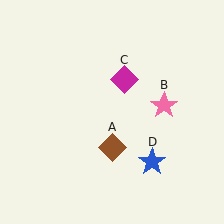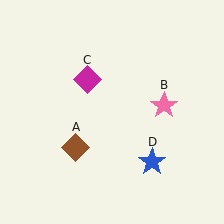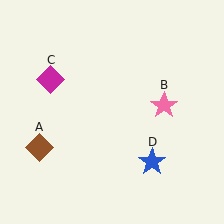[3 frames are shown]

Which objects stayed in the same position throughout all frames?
Pink star (object B) and blue star (object D) remained stationary.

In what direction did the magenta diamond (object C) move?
The magenta diamond (object C) moved left.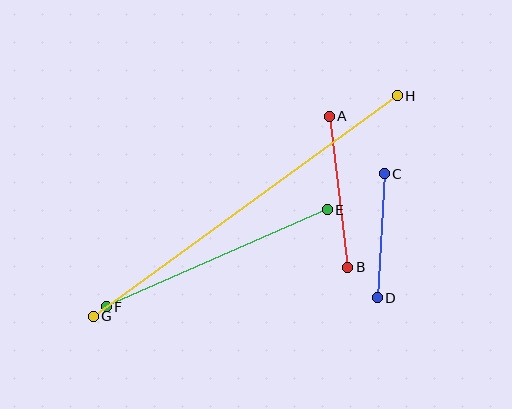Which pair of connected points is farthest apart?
Points G and H are farthest apart.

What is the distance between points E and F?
The distance is approximately 241 pixels.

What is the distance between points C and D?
The distance is approximately 124 pixels.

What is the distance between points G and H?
The distance is approximately 376 pixels.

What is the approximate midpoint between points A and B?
The midpoint is at approximately (339, 192) pixels.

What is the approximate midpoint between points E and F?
The midpoint is at approximately (217, 258) pixels.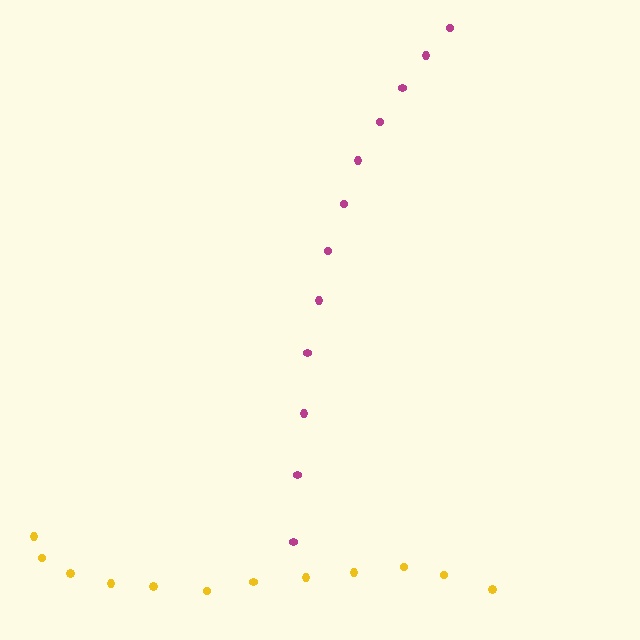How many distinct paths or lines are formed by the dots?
There are 2 distinct paths.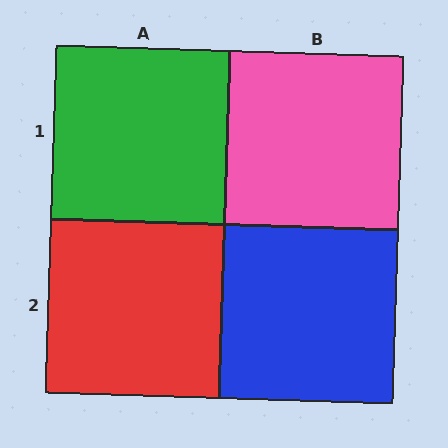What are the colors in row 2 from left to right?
Red, blue.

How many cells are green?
1 cell is green.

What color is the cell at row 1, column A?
Green.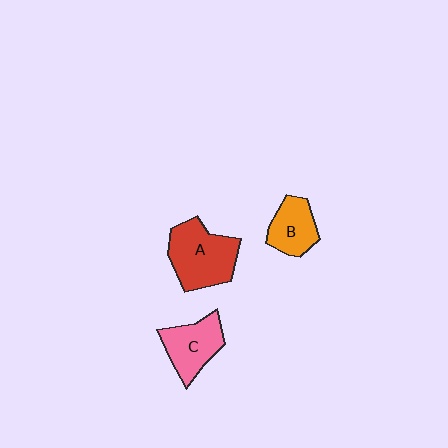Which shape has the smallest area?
Shape B (orange).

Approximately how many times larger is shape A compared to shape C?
Approximately 1.3 times.